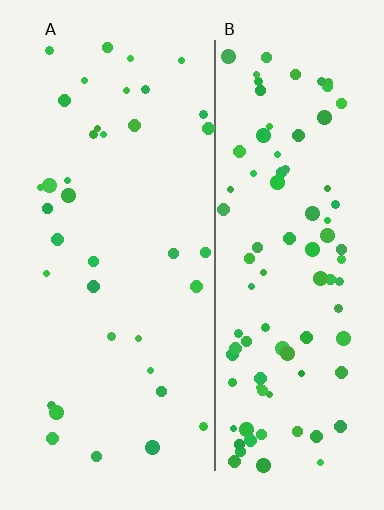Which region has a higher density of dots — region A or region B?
B (the right).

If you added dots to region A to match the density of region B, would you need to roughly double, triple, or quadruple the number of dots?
Approximately triple.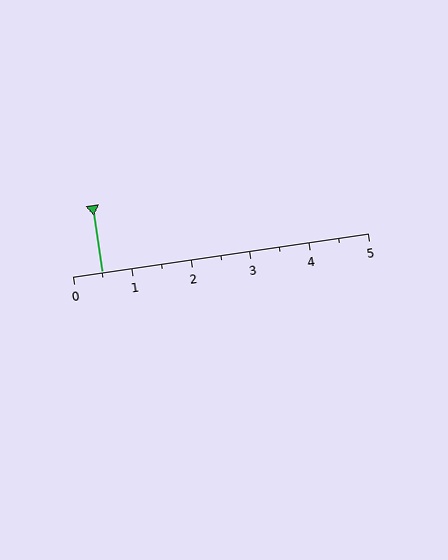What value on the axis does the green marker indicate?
The marker indicates approximately 0.5.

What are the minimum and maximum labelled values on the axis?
The axis runs from 0 to 5.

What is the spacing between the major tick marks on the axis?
The major ticks are spaced 1 apart.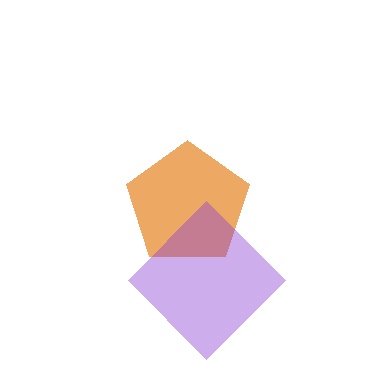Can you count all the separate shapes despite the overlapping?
Yes, there are 2 separate shapes.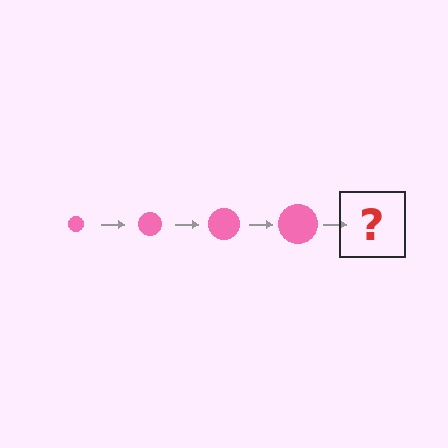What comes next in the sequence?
The next element should be a pink circle, larger than the previous one.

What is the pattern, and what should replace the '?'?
The pattern is that the circle gets progressively larger each step. The '?' should be a pink circle, larger than the previous one.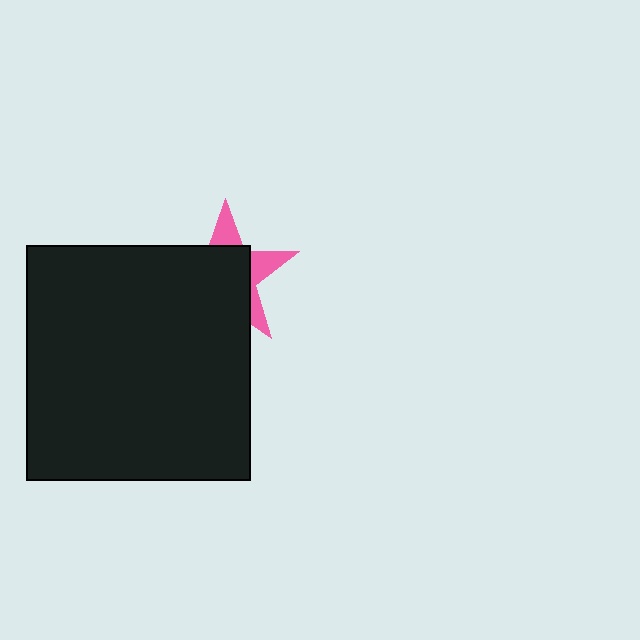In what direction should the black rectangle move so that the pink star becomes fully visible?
The black rectangle should move toward the lower-left. That is the shortest direction to clear the overlap and leave the pink star fully visible.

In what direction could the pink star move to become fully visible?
The pink star could move toward the upper-right. That would shift it out from behind the black rectangle entirely.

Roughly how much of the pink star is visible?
A small part of it is visible (roughly 31%).